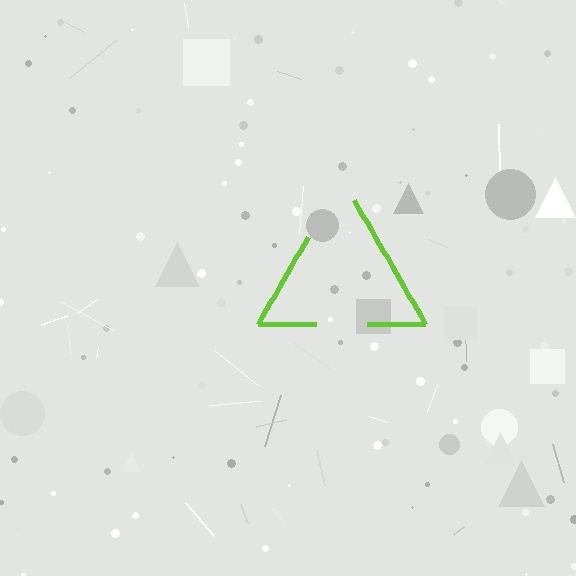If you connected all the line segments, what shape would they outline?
They would outline a triangle.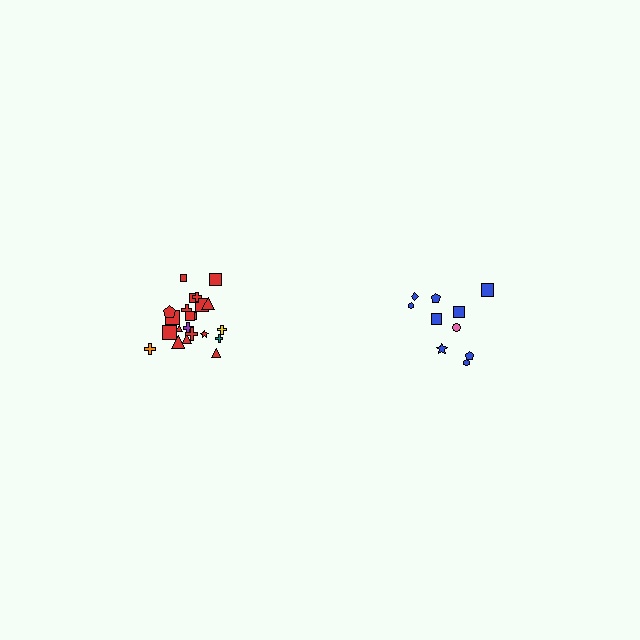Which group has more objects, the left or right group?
The left group.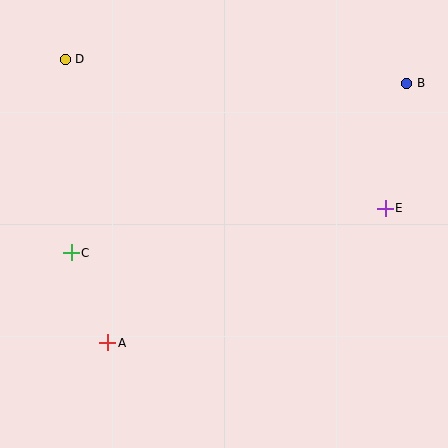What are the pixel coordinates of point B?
Point B is at (407, 83).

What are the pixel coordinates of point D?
Point D is at (65, 59).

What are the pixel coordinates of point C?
Point C is at (71, 253).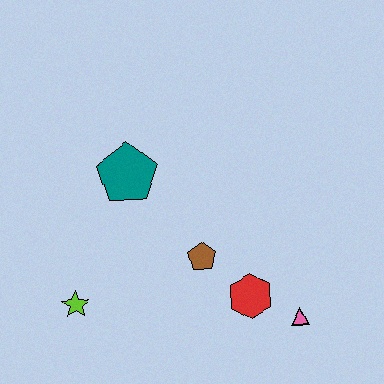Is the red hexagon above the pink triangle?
Yes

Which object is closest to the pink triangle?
The red hexagon is closest to the pink triangle.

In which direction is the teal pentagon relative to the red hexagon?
The teal pentagon is above the red hexagon.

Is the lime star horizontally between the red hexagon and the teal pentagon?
No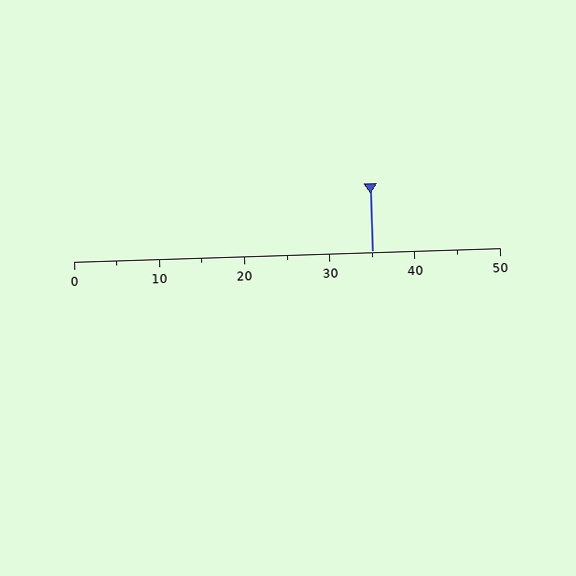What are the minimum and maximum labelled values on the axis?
The axis runs from 0 to 50.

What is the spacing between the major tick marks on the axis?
The major ticks are spaced 10 apart.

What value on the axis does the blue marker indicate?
The marker indicates approximately 35.